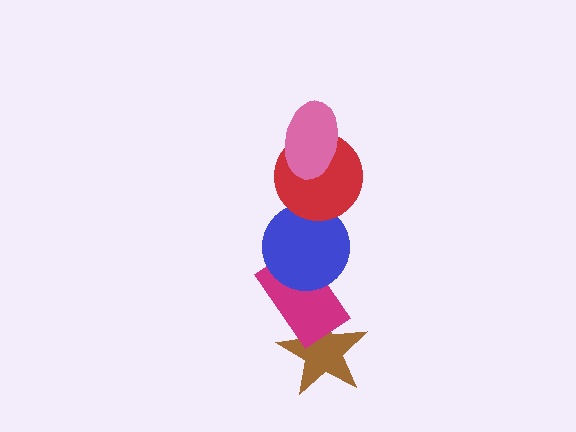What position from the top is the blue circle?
The blue circle is 3rd from the top.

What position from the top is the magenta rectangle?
The magenta rectangle is 4th from the top.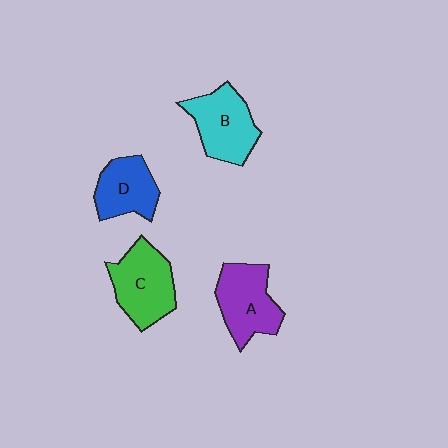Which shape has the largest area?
Shape C (green).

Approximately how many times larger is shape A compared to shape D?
Approximately 1.2 times.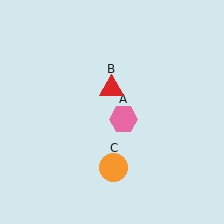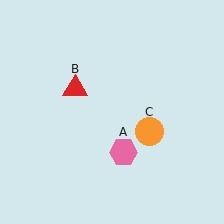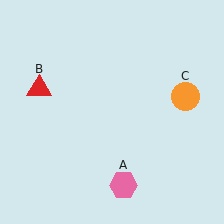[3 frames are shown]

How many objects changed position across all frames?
3 objects changed position: pink hexagon (object A), red triangle (object B), orange circle (object C).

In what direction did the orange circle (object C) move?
The orange circle (object C) moved up and to the right.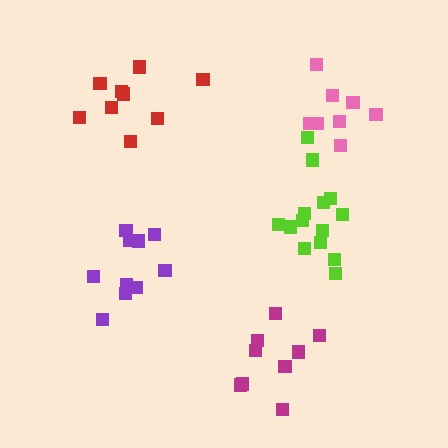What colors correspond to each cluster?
The clusters are colored: magenta, purple, lime, red, pink.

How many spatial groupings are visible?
There are 5 spatial groupings.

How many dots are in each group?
Group 1: 9 dots, Group 2: 10 dots, Group 3: 14 dots, Group 4: 9 dots, Group 5: 8 dots (50 total).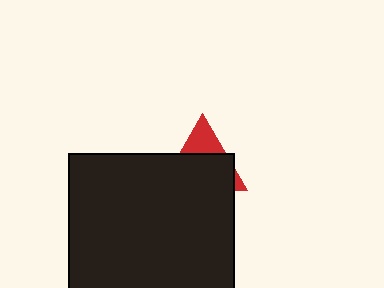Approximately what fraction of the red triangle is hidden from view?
Roughly 69% of the red triangle is hidden behind the black rectangle.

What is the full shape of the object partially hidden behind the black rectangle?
The partially hidden object is a red triangle.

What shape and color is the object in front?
The object in front is a black rectangle.